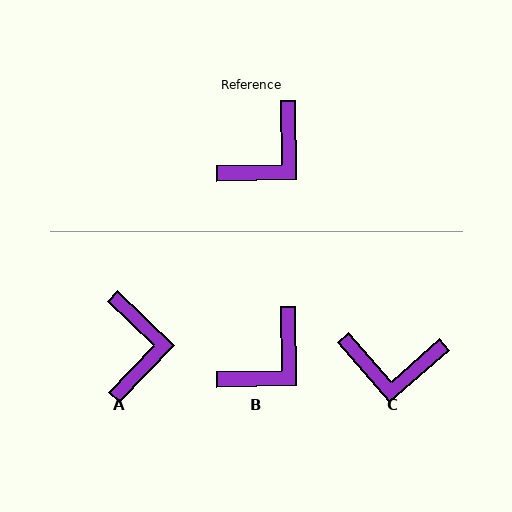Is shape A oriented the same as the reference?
No, it is off by about 45 degrees.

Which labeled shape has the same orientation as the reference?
B.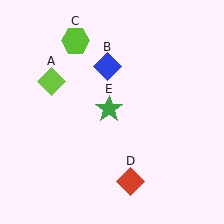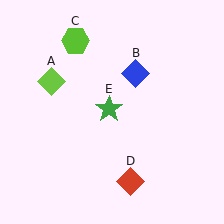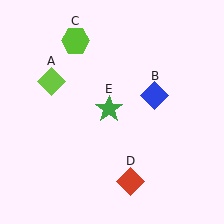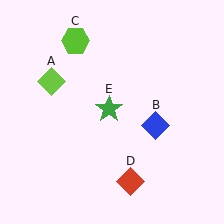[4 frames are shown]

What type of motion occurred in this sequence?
The blue diamond (object B) rotated clockwise around the center of the scene.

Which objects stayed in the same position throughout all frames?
Lime diamond (object A) and lime hexagon (object C) and red diamond (object D) and green star (object E) remained stationary.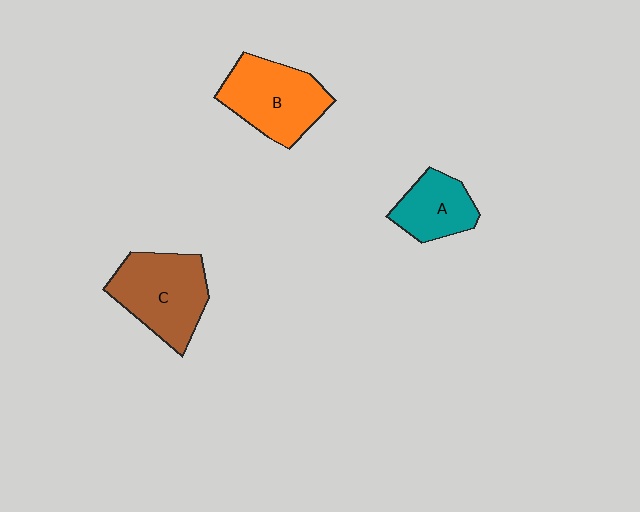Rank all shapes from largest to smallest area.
From largest to smallest: C (brown), B (orange), A (teal).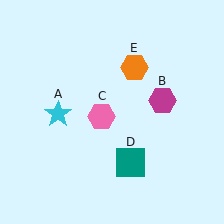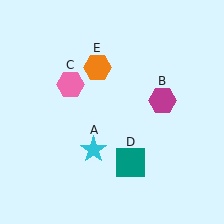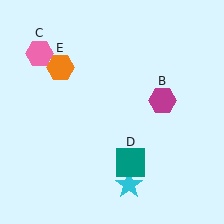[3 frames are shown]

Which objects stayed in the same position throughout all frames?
Magenta hexagon (object B) and teal square (object D) remained stationary.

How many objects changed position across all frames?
3 objects changed position: cyan star (object A), pink hexagon (object C), orange hexagon (object E).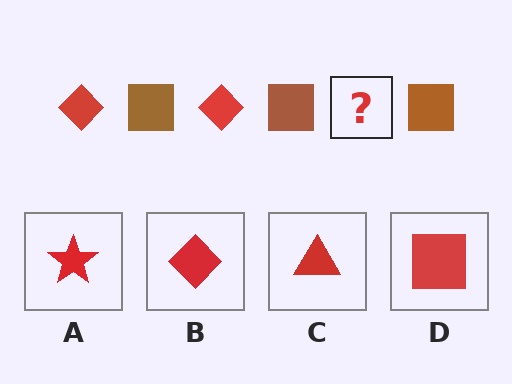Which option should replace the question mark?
Option B.